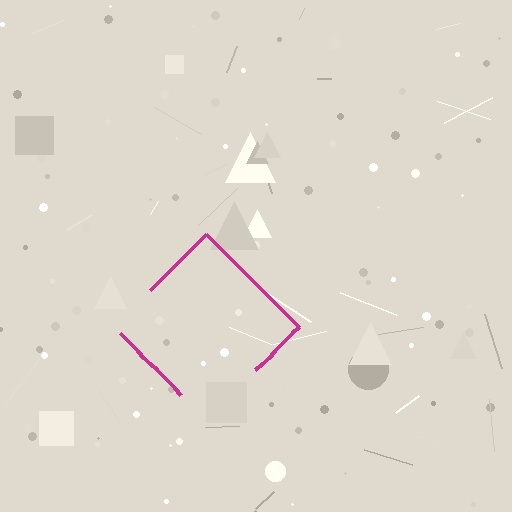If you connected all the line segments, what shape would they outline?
They would outline a diamond.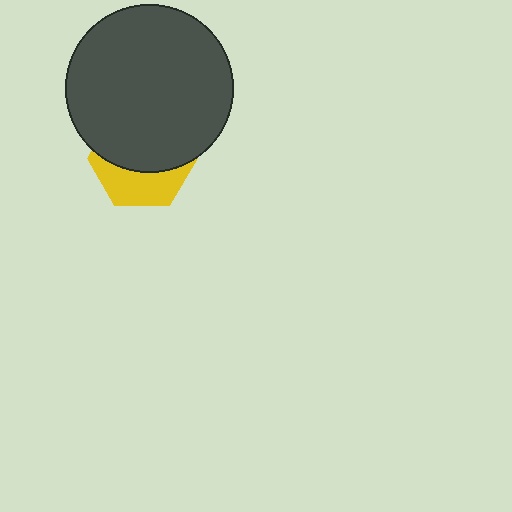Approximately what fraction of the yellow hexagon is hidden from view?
Roughly 62% of the yellow hexagon is hidden behind the dark gray circle.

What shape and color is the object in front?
The object in front is a dark gray circle.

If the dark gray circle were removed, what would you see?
You would see the complete yellow hexagon.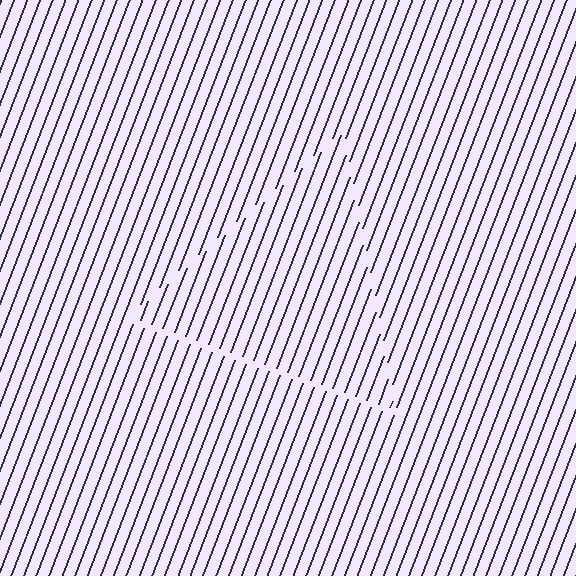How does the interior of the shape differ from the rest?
The interior of the shape contains the same grating, shifted by half a period — the contour is defined by the phase discontinuity where line-ends from the inner and outer gratings abut.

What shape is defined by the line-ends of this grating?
An illusory triangle. The interior of the shape contains the same grating, shifted by half a period — the contour is defined by the phase discontinuity where line-ends from the inner and outer gratings abut.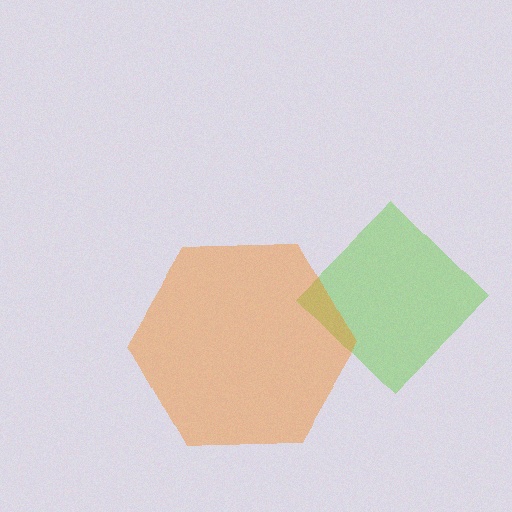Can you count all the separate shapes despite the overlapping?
Yes, there are 2 separate shapes.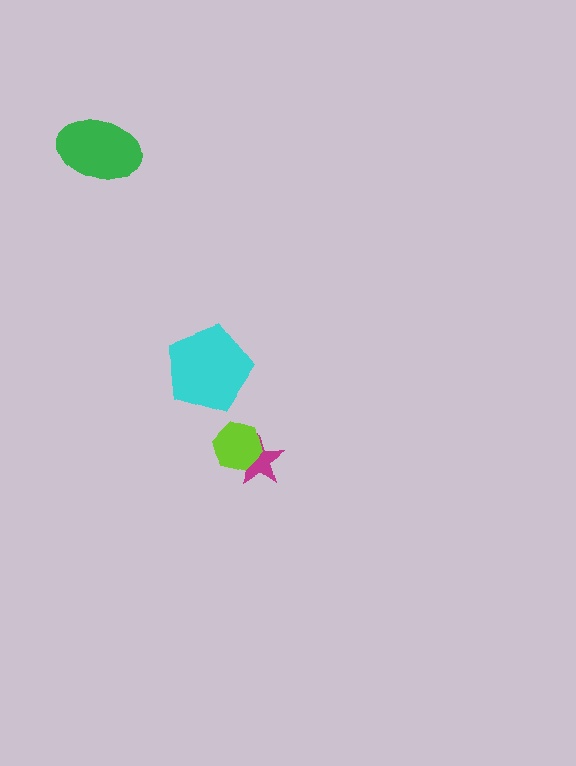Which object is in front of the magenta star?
The lime hexagon is in front of the magenta star.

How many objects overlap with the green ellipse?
0 objects overlap with the green ellipse.